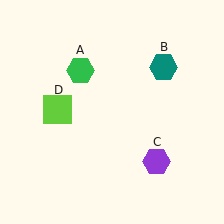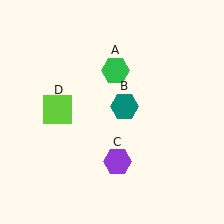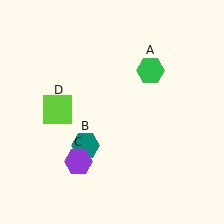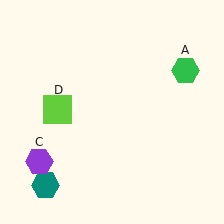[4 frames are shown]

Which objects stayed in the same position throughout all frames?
Lime square (object D) remained stationary.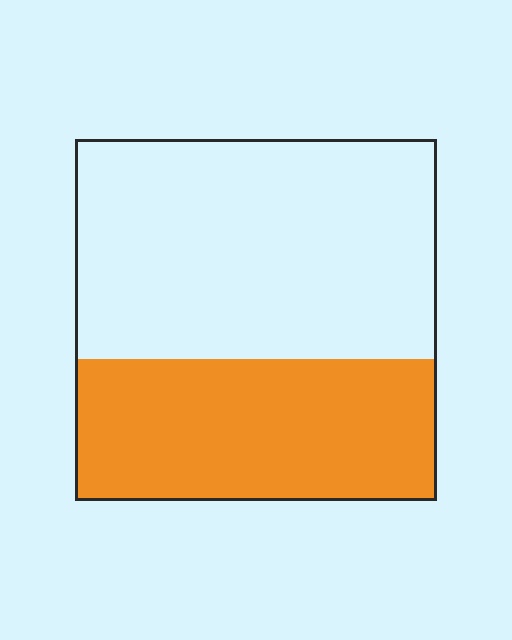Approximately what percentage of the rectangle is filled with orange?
Approximately 40%.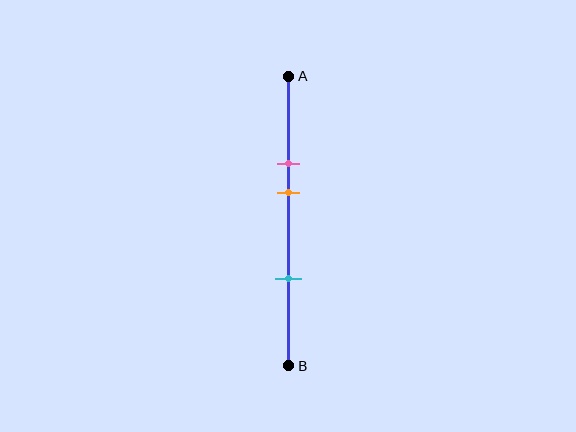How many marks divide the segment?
There are 3 marks dividing the segment.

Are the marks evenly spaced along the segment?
No, the marks are not evenly spaced.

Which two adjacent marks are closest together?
The pink and orange marks are the closest adjacent pair.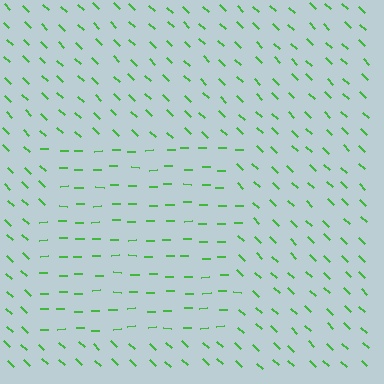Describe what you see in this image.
The image is filled with small green line segments. A rectangle region in the image has lines oriented differently from the surrounding lines, creating a visible texture boundary.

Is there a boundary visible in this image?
Yes, there is a texture boundary formed by a change in line orientation.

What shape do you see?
I see a rectangle.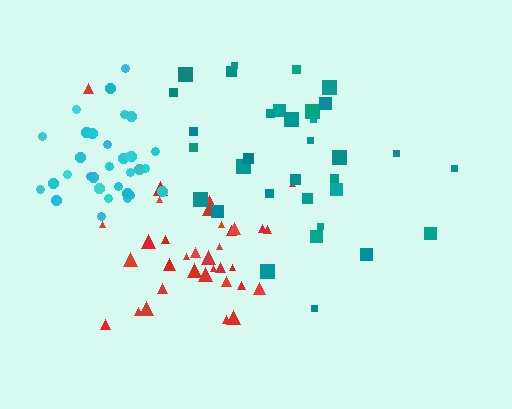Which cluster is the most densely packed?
Cyan.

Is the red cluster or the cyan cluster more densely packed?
Cyan.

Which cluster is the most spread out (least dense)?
Teal.